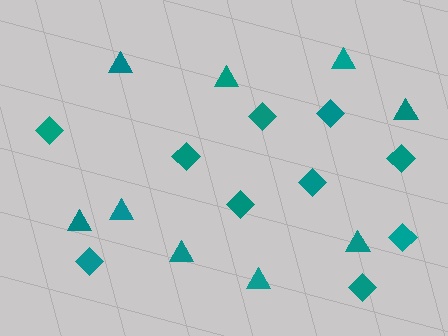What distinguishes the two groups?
There are 2 groups: one group of triangles (9) and one group of diamonds (10).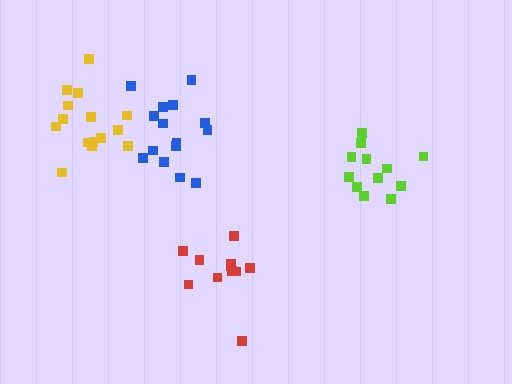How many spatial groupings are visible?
There are 4 spatial groupings.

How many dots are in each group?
Group 1: 11 dots, Group 2: 15 dots, Group 3: 15 dots, Group 4: 12 dots (53 total).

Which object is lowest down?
The red cluster is bottommost.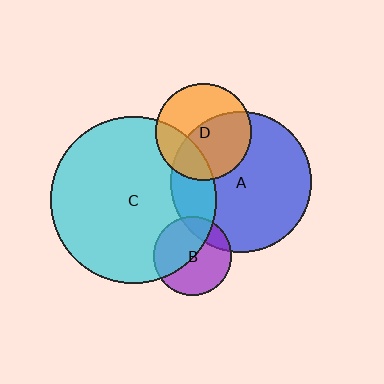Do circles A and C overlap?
Yes.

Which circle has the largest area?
Circle C (cyan).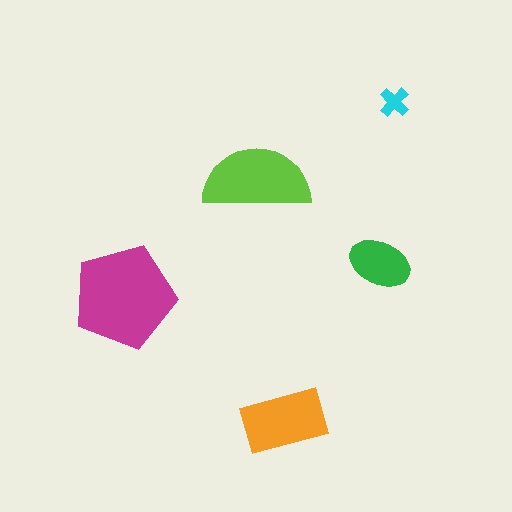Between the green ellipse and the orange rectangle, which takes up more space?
The orange rectangle.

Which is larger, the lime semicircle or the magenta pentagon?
The magenta pentagon.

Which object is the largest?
The magenta pentagon.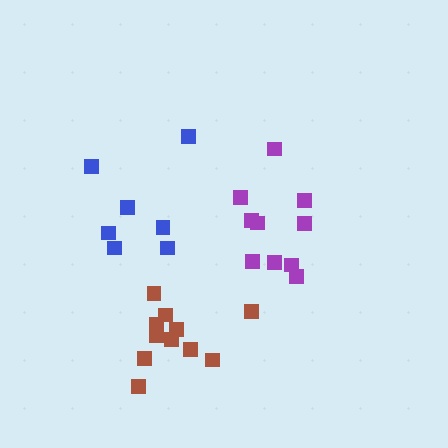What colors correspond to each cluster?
The clusters are colored: blue, purple, brown.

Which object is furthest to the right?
The purple cluster is rightmost.